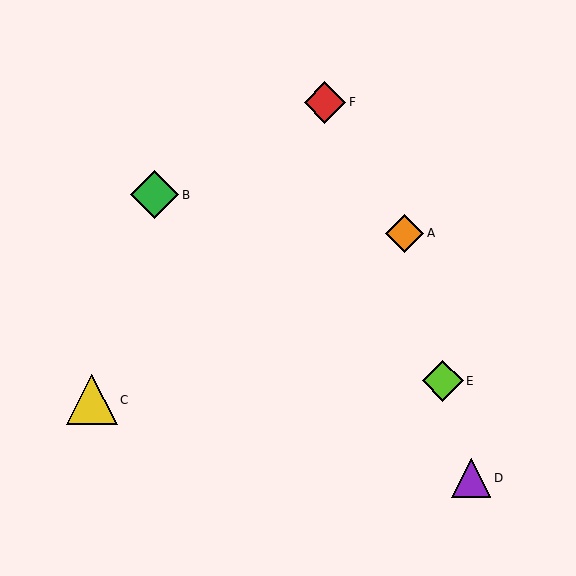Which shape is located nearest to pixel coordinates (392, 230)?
The orange diamond (labeled A) at (404, 234) is nearest to that location.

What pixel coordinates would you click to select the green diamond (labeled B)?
Click at (155, 195) to select the green diamond B.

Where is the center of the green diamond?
The center of the green diamond is at (155, 195).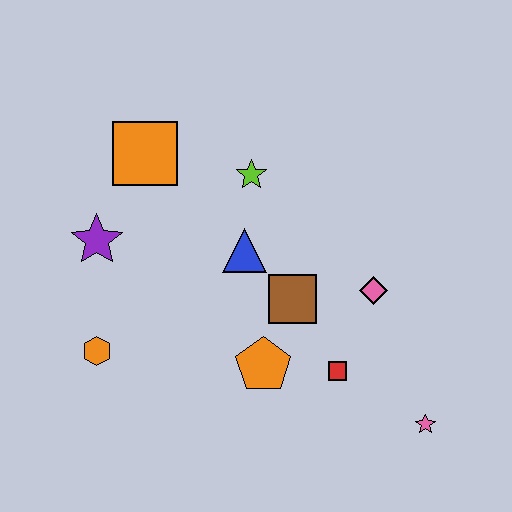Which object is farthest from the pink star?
The orange square is farthest from the pink star.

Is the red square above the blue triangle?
No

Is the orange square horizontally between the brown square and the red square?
No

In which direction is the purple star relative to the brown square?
The purple star is to the left of the brown square.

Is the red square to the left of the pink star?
Yes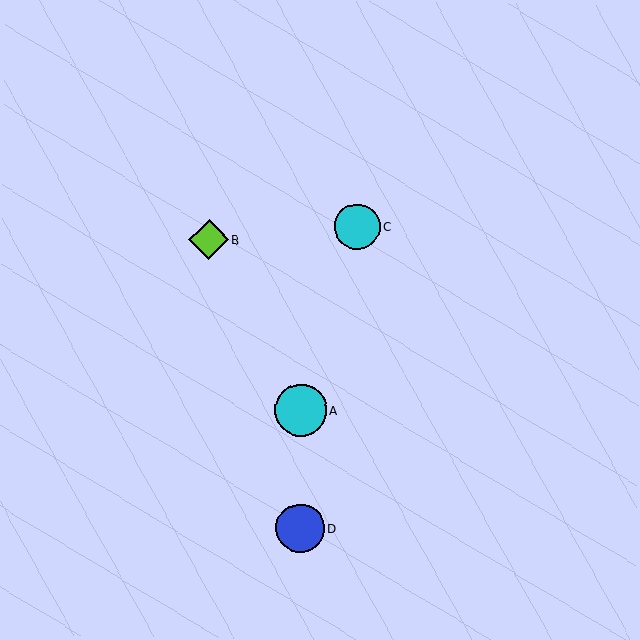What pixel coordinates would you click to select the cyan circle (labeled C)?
Click at (357, 227) to select the cyan circle C.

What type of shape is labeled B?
Shape B is a lime diamond.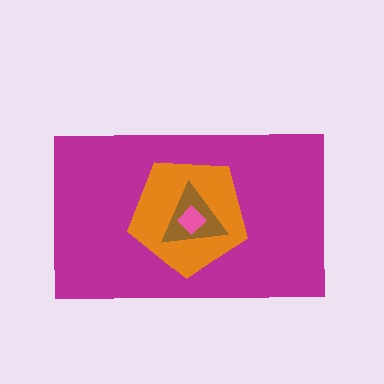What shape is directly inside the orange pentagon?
The brown triangle.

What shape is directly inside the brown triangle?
The pink diamond.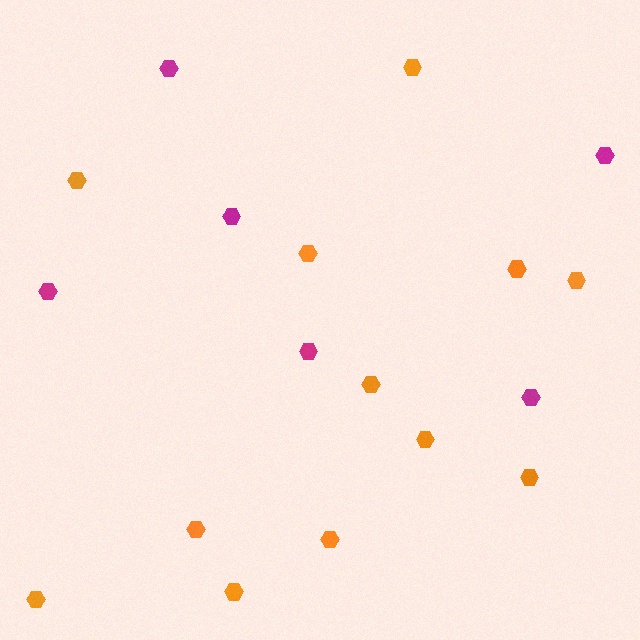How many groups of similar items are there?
There are 2 groups: one group of orange hexagons (12) and one group of magenta hexagons (6).